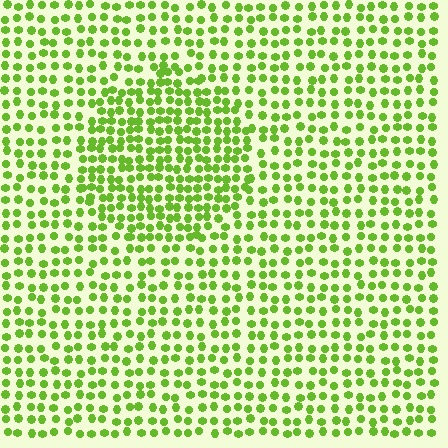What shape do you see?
I see a circle.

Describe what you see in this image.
The image contains small lime elements arranged at two different densities. A circle-shaped region is visible where the elements are more densely packed than the surrounding area.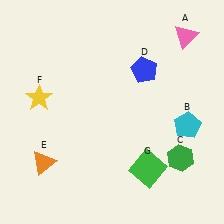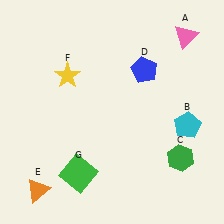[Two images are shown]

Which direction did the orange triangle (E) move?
The orange triangle (E) moved down.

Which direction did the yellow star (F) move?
The yellow star (F) moved right.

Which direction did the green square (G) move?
The green square (G) moved left.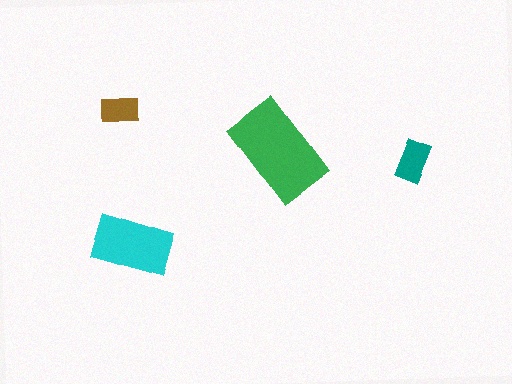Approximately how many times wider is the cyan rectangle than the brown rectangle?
About 2 times wider.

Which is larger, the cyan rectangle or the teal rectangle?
The cyan one.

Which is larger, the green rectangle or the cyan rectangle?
The green one.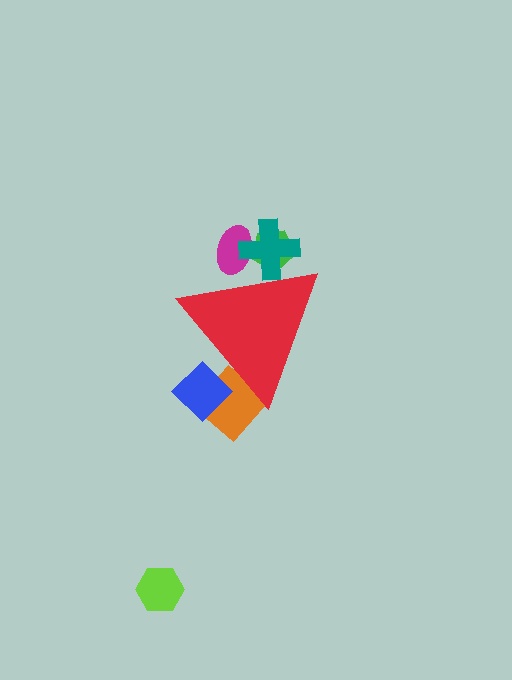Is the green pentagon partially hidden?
Yes, the green pentagon is partially hidden behind the red triangle.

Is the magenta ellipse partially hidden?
Yes, the magenta ellipse is partially hidden behind the red triangle.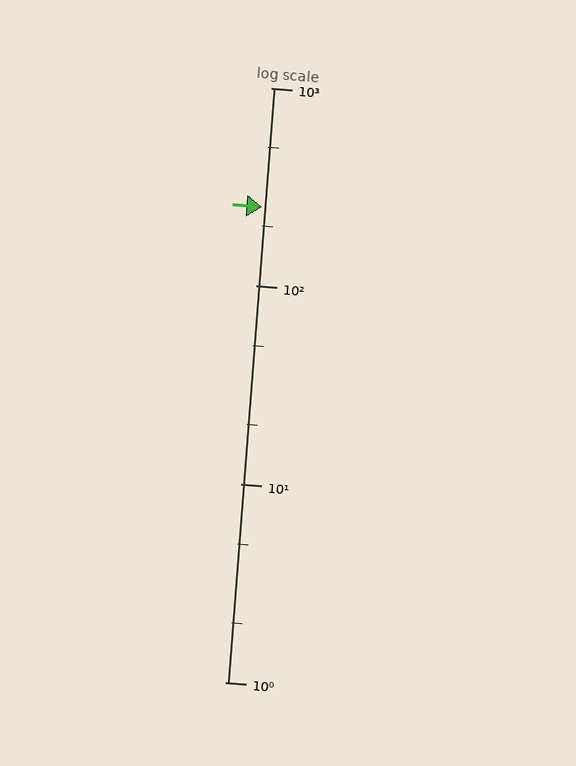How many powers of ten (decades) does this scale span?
The scale spans 3 decades, from 1 to 1000.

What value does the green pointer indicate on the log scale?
The pointer indicates approximately 250.